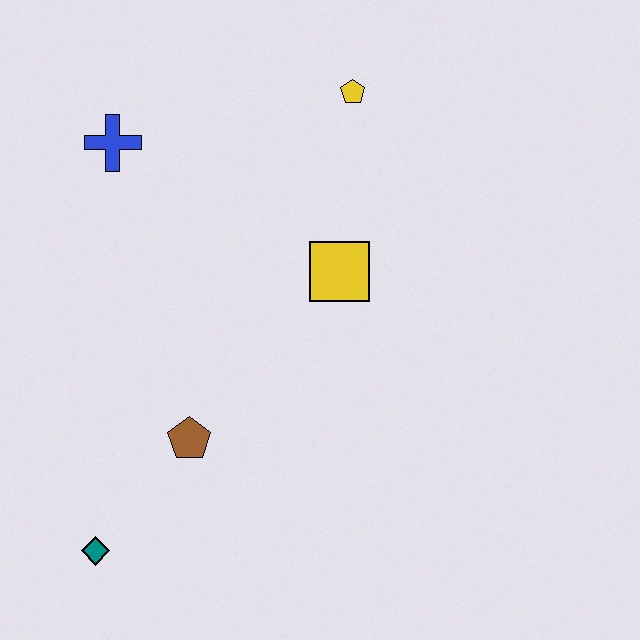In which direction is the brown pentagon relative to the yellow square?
The brown pentagon is below the yellow square.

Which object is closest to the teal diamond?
The brown pentagon is closest to the teal diamond.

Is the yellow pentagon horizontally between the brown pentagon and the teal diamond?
No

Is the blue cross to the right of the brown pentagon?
No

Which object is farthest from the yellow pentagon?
The teal diamond is farthest from the yellow pentagon.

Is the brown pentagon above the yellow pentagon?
No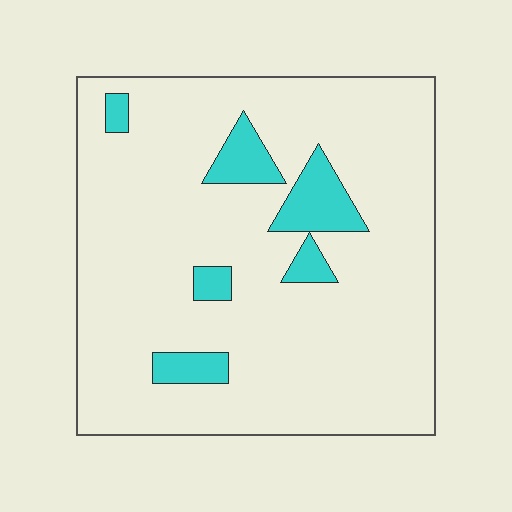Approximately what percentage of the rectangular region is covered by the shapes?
Approximately 10%.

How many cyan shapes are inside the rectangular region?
6.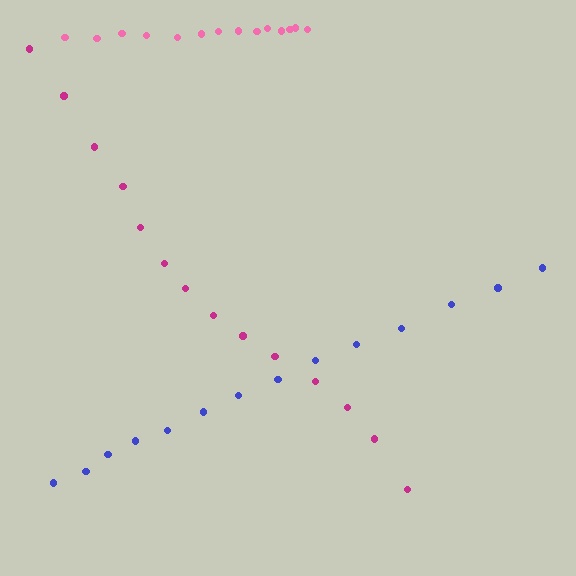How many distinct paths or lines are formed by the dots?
There are 3 distinct paths.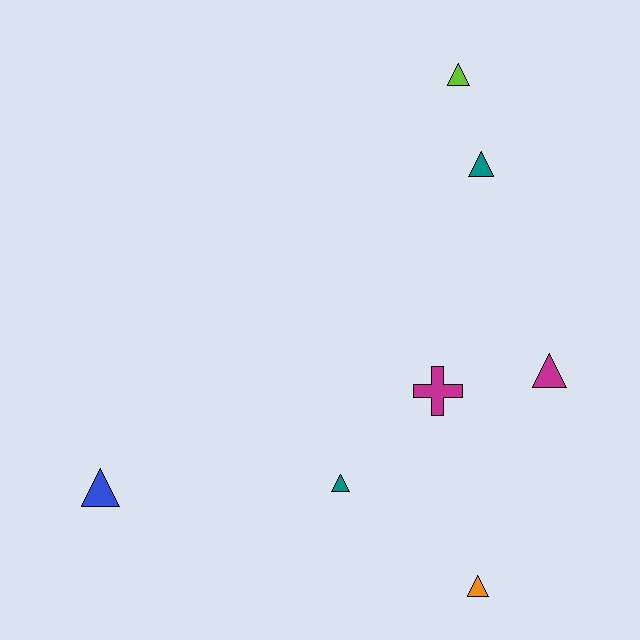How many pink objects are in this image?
There are no pink objects.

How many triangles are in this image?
There are 6 triangles.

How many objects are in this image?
There are 7 objects.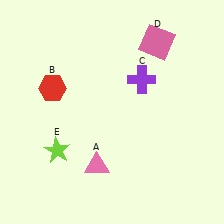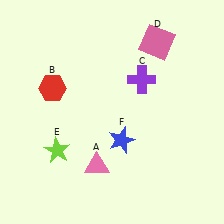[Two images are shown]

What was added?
A blue star (F) was added in Image 2.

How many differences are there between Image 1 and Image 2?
There is 1 difference between the two images.